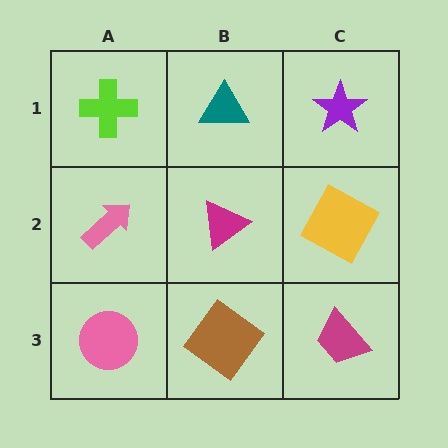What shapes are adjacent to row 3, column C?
A yellow square (row 2, column C), a brown diamond (row 3, column B).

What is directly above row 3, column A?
A pink arrow.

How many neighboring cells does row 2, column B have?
4.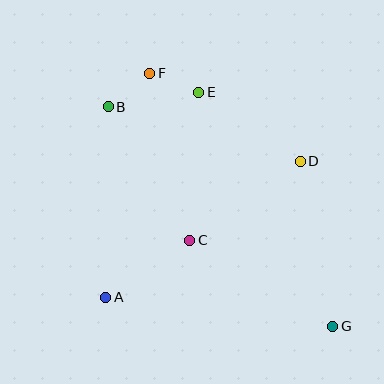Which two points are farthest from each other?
Points B and G are farthest from each other.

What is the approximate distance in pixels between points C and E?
The distance between C and E is approximately 148 pixels.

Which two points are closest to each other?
Points E and F are closest to each other.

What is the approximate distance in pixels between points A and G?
The distance between A and G is approximately 229 pixels.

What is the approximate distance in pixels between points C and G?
The distance between C and G is approximately 167 pixels.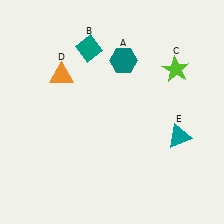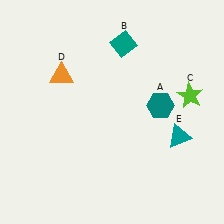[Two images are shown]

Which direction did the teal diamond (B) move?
The teal diamond (B) moved right.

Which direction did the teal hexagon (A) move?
The teal hexagon (A) moved down.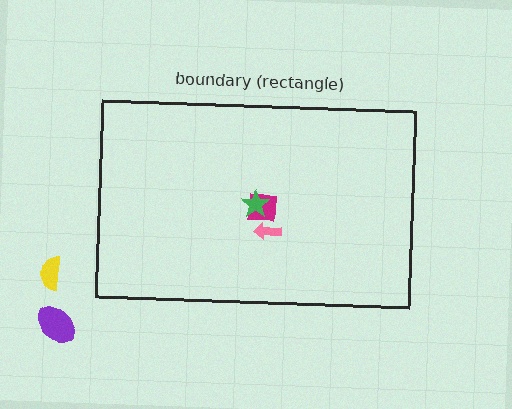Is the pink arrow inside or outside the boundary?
Inside.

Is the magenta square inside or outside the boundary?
Inside.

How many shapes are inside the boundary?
3 inside, 2 outside.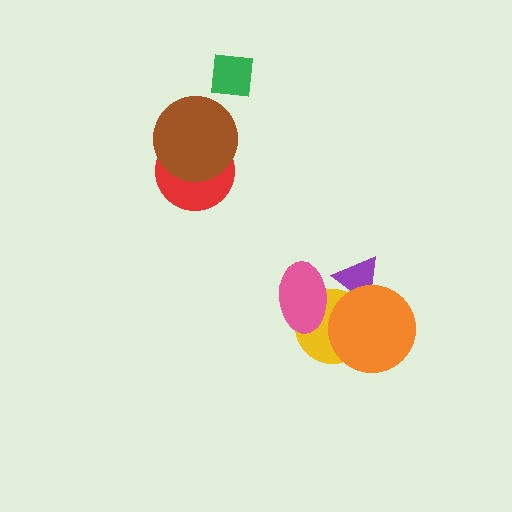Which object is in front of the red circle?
The brown circle is in front of the red circle.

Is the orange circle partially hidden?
No, no other shape covers it.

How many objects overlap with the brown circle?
1 object overlaps with the brown circle.